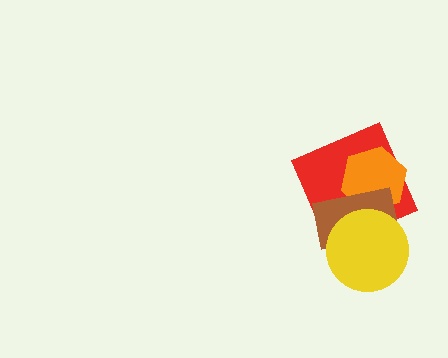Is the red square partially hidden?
Yes, it is partially covered by another shape.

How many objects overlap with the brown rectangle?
3 objects overlap with the brown rectangle.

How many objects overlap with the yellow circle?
2 objects overlap with the yellow circle.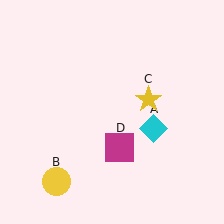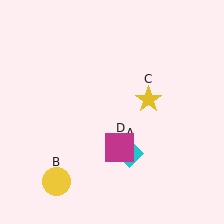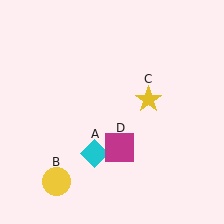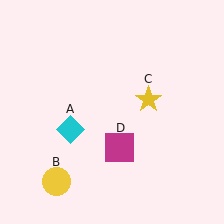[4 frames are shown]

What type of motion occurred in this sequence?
The cyan diamond (object A) rotated clockwise around the center of the scene.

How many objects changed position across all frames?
1 object changed position: cyan diamond (object A).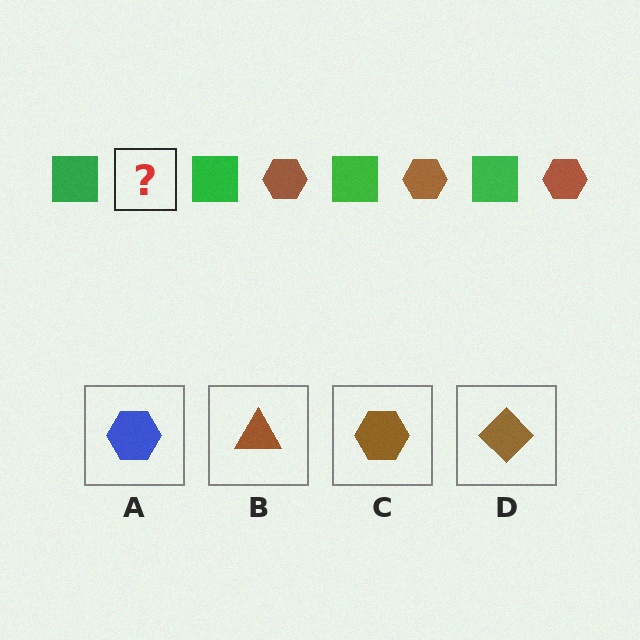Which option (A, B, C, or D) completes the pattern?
C.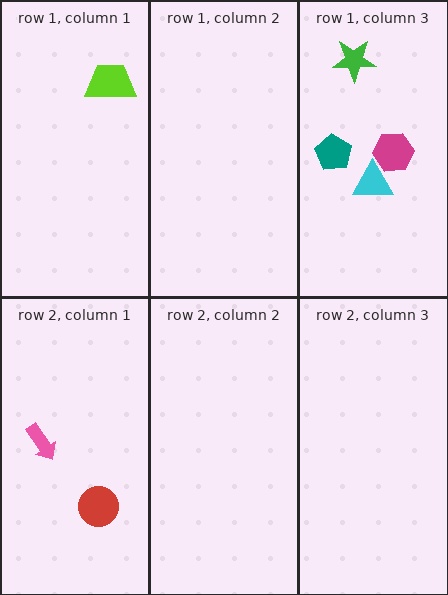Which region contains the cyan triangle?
The row 1, column 3 region.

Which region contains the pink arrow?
The row 2, column 1 region.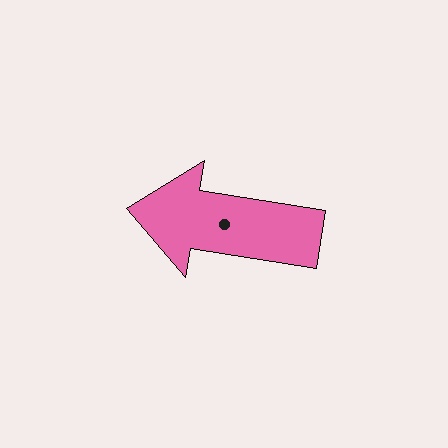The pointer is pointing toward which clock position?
Roughly 9 o'clock.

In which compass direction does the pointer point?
West.